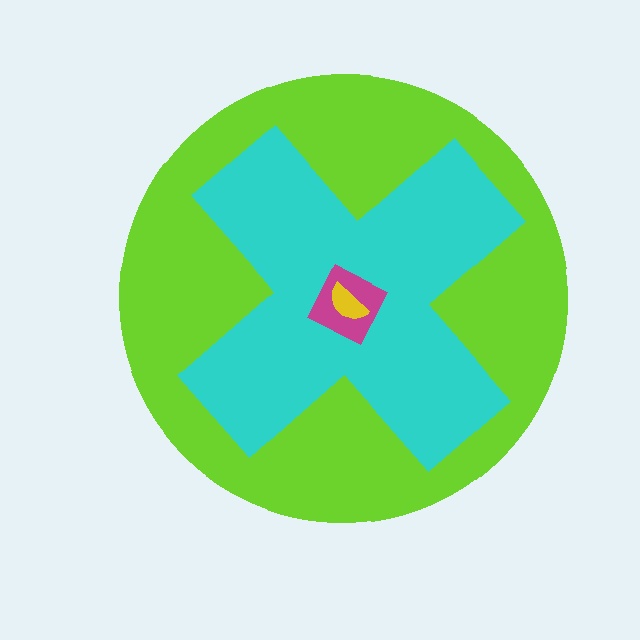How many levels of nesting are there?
4.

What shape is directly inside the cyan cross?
The magenta diamond.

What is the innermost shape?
The yellow semicircle.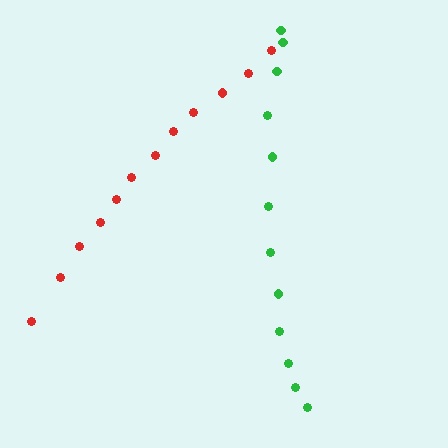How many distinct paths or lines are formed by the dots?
There are 2 distinct paths.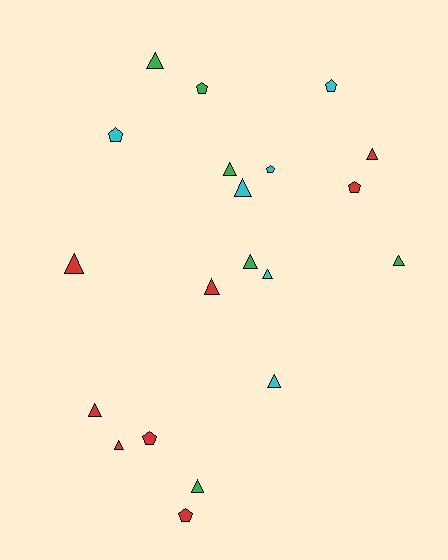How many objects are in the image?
There are 20 objects.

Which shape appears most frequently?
Triangle, with 13 objects.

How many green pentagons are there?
There is 1 green pentagon.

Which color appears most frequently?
Red, with 8 objects.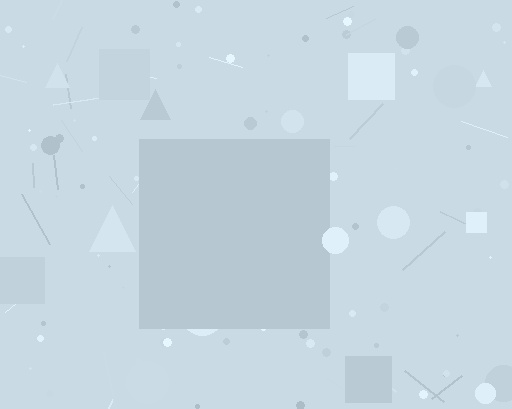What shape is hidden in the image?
A square is hidden in the image.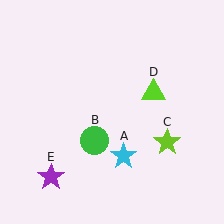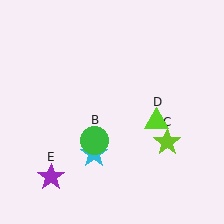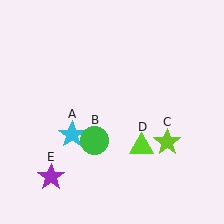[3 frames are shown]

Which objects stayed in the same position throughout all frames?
Green circle (object B) and lime star (object C) and purple star (object E) remained stationary.